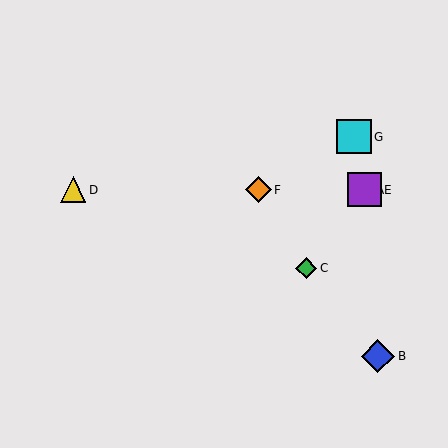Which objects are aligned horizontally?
Objects A, D, E, F are aligned horizontally.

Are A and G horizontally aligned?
No, A is at y≈190 and G is at y≈137.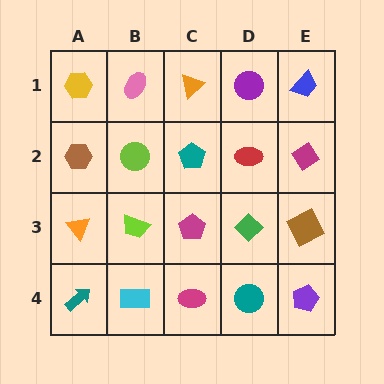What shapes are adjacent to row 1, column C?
A teal pentagon (row 2, column C), a pink ellipse (row 1, column B), a purple circle (row 1, column D).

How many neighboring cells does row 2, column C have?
4.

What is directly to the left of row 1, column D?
An orange triangle.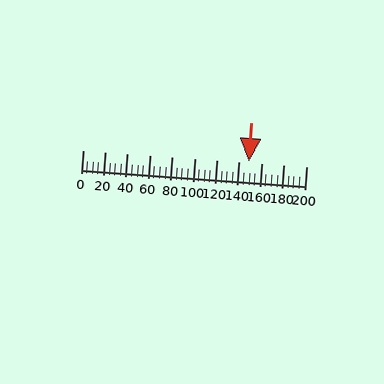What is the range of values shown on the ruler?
The ruler shows values from 0 to 200.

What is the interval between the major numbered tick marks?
The major tick marks are spaced 20 units apart.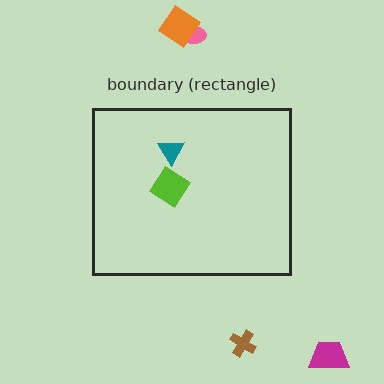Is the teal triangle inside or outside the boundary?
Inside.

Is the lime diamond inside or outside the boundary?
Inside.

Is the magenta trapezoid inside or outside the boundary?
Outside.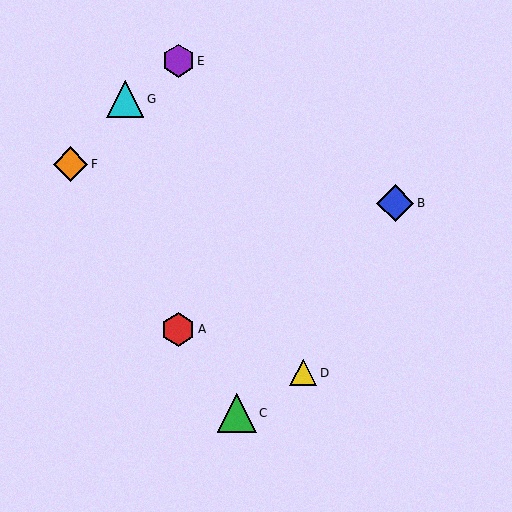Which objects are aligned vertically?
Objects A, E are aligned vertically.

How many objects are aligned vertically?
2 objects (A, E) are aligned vertically.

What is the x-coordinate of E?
Object E is at x≈178.